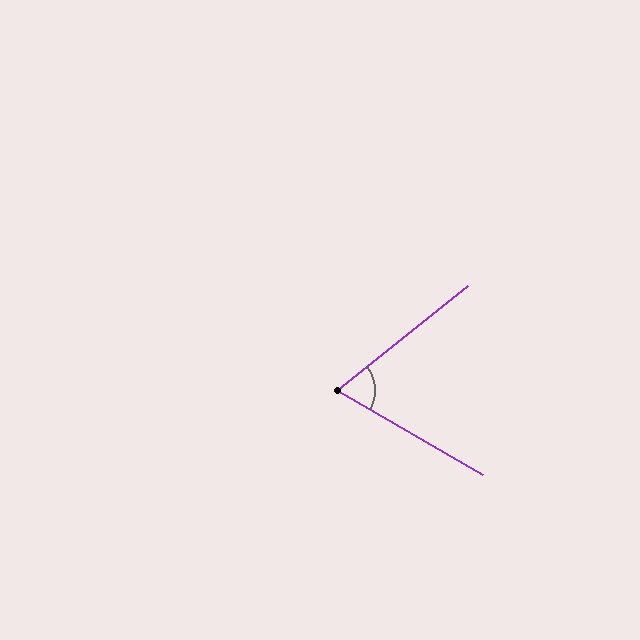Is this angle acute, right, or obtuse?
It is acute.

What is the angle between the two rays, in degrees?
Approximately 69 degrees.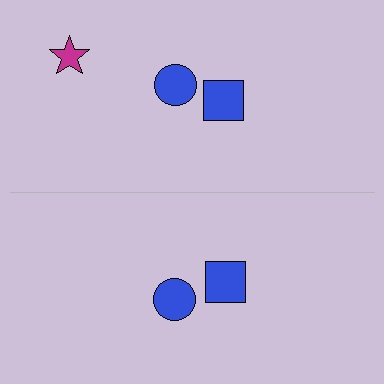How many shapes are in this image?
There are 5 shapes in this image.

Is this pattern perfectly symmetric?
No, the pattern is not perfectly symmetric. A magenta star is missing from the bottom side.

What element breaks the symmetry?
A magenta star is missing from the bottom side.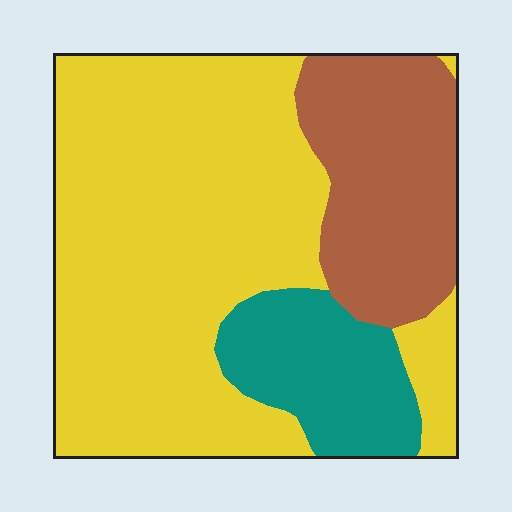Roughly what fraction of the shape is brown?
Brown takes up less than a quarter of the shape.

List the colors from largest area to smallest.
From largest to smallest: yellow, brown, teal.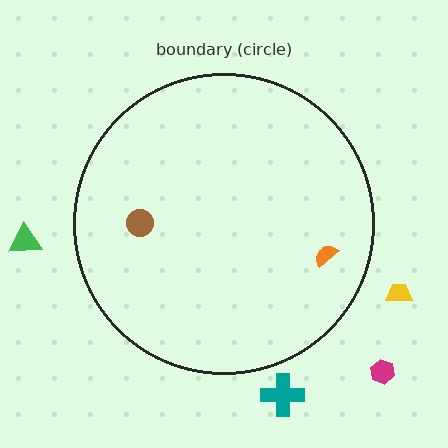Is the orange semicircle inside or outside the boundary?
Inside.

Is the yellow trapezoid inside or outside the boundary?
Outside.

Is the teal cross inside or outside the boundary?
Outside.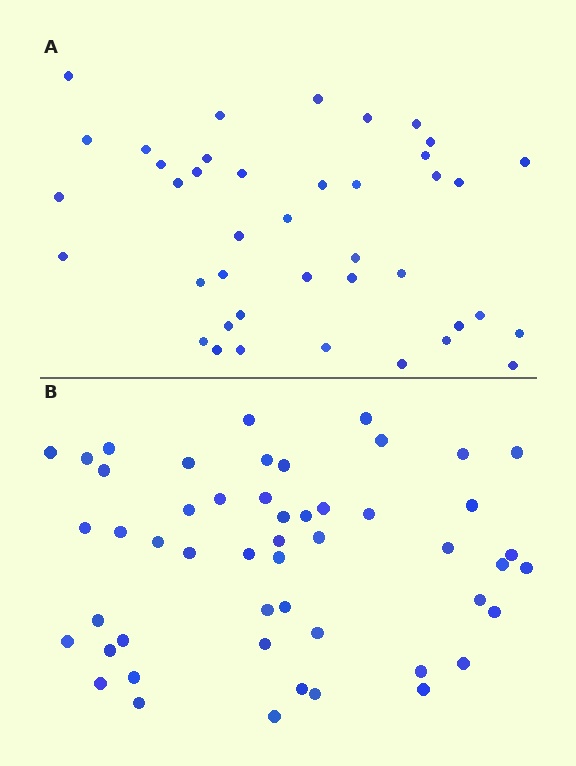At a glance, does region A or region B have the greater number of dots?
Region B (the bottom region) has more dots.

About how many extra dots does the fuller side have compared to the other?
Region B has roughly 10 or so more dots than region A.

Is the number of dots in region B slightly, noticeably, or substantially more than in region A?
Region B has only slightly more — the two regions are fairly close. The ratio is roughly 1.2 to 1.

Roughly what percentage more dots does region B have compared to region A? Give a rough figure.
About 25% more.